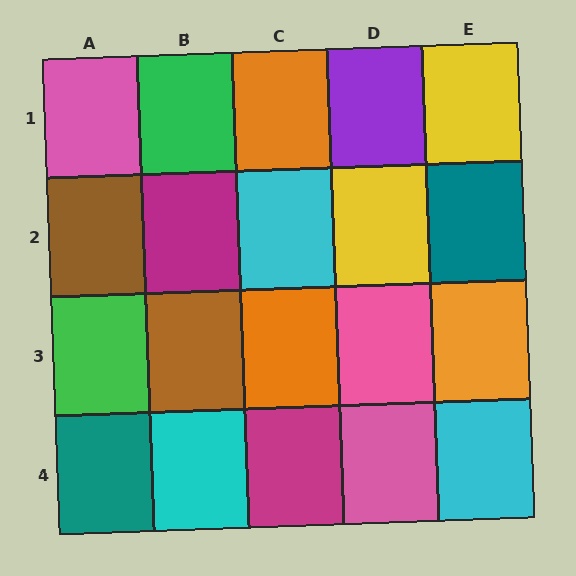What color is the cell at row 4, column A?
Teal.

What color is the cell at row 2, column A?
Brown.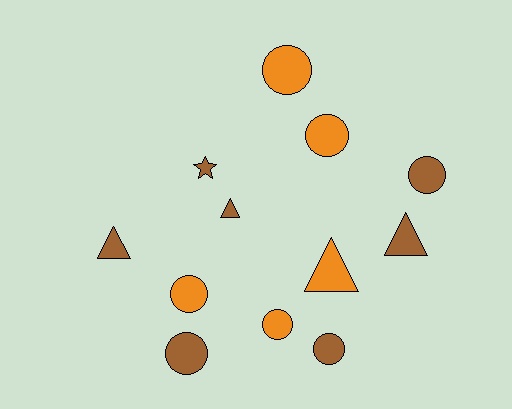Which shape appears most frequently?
Circle, with 7 objects.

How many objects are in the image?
There are 12 objects.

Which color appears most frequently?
Brown, with 7 objects.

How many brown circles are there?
There are 3 brown circles.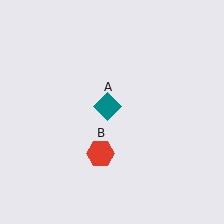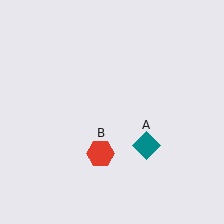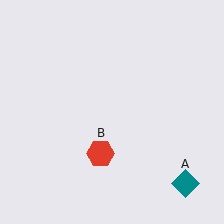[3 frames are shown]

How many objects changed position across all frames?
1 object changed position: teal diamond (object A).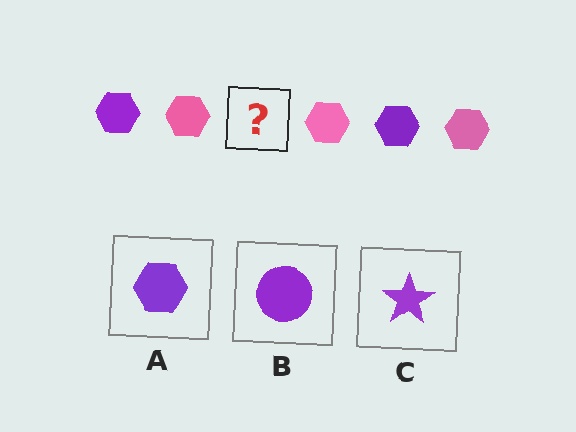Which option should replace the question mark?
Option A.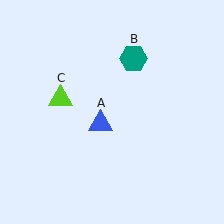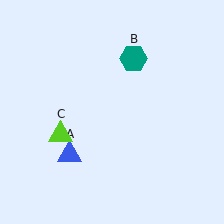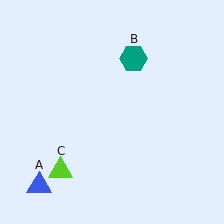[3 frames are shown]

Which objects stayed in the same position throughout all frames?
Teal hexagon (object B) remained stationary.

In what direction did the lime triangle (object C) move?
The lime triangle (object C) moved down.